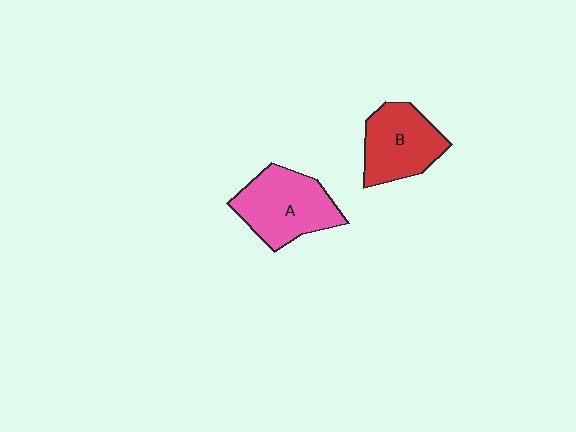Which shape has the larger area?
Shape A (pink).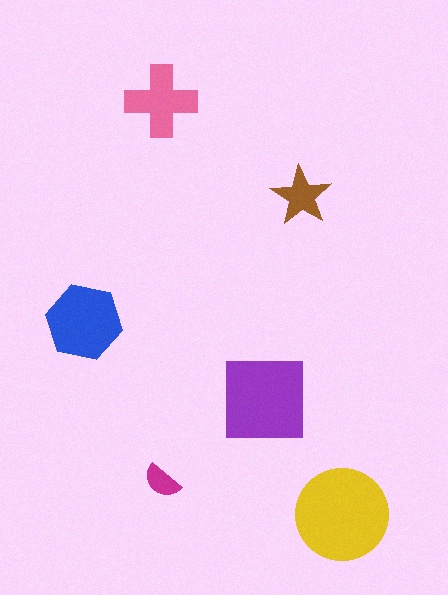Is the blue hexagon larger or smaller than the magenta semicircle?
Larger.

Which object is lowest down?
The yellow circle is bottommost.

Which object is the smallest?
The magenta semicircle.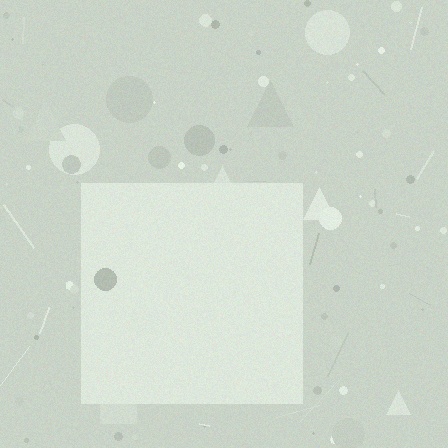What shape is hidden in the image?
A square is hidden in the image.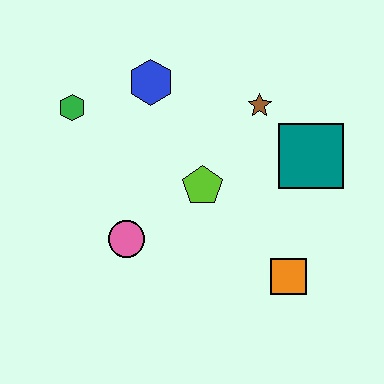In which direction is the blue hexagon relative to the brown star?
The blue hexagon is to the left of the brown star.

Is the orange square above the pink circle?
No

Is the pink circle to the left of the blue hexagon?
Yes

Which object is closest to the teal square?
The brown star is closest to the teal square.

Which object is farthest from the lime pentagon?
The green hexagon is farthest from the lime pentagon.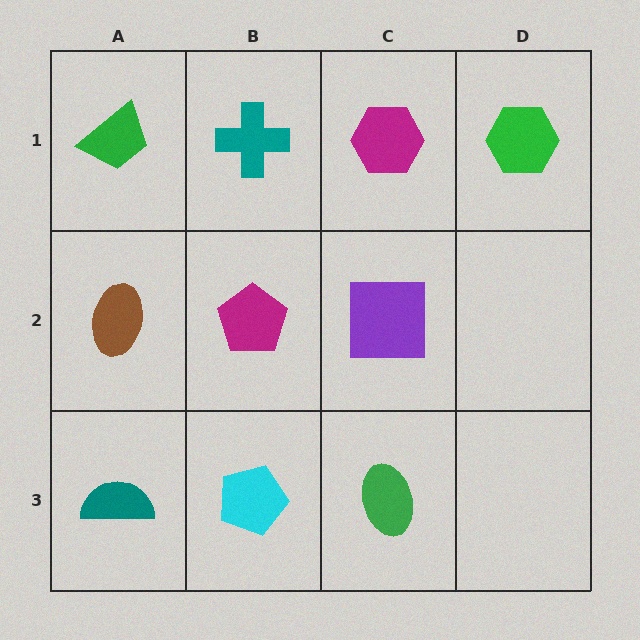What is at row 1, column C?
A magenta hexagon.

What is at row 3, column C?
A green ellipse.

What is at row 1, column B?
A teal cross.